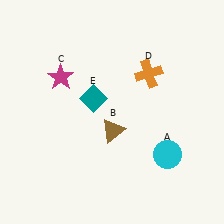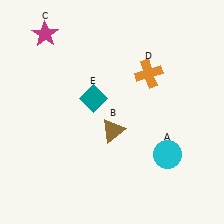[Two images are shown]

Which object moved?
The magenta star (C) moved up.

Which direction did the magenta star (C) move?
The magenta star (C) moved up.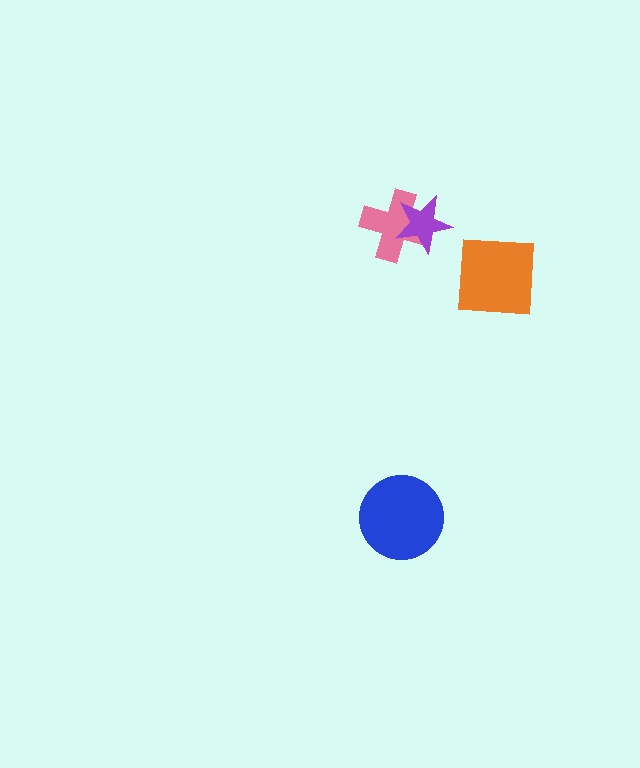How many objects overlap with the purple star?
1 object overlaps with the purple star.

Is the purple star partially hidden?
No, no other shape covers it.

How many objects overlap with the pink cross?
1 object overlaps with the pink cross.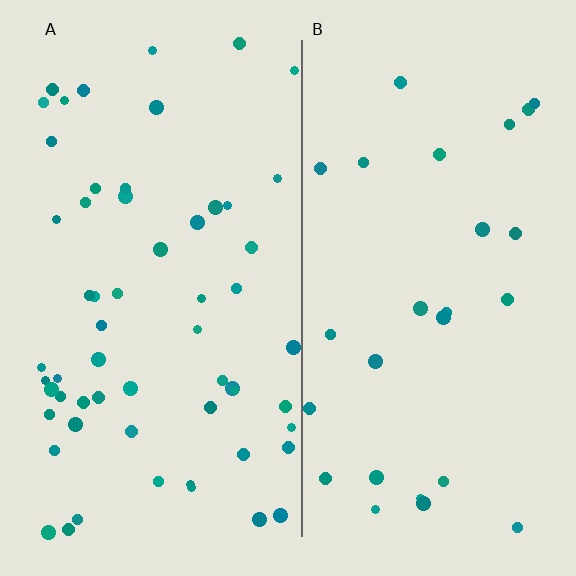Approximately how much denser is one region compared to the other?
Approximately 2.2× — region A over region B.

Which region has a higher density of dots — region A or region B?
A (the left).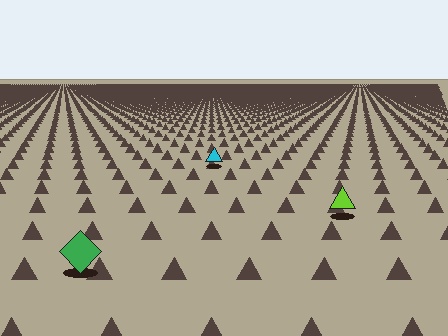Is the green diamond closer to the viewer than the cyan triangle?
Yes. The green diamond is closer — you can tell from the texture gradient: the ground texture is coarser near it.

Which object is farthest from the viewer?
The cyan triangle is farthest from the viewer. It appears smaller and the ground texture around it is denser.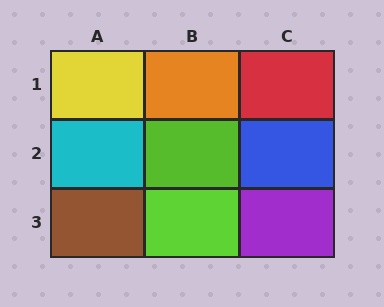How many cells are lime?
2 cells are lime.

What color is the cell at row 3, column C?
Purple.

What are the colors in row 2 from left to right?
Cyan, lime, blue.